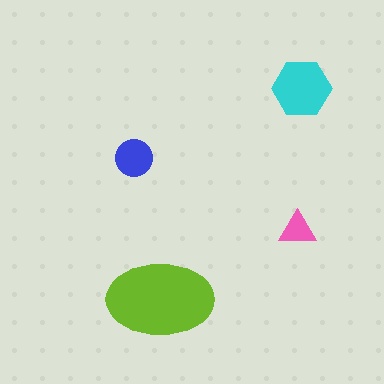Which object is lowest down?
The lime ellipse is bottommost.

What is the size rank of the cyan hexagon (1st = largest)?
2nd.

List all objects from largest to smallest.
The lime ellipse, the cyan hexagon, the blue circle, the pink triangle.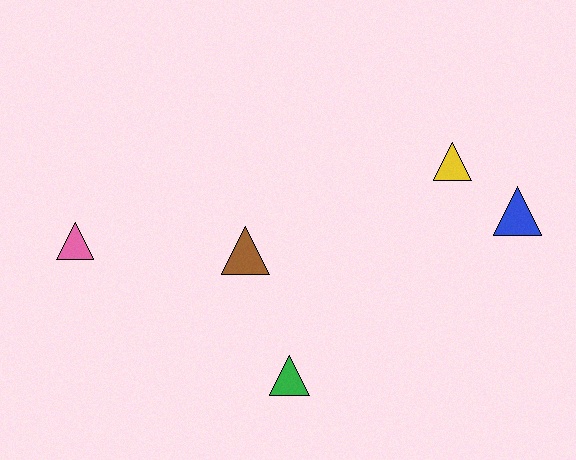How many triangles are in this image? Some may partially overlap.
There are 5 triangles.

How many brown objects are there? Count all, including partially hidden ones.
There is 1 brown object.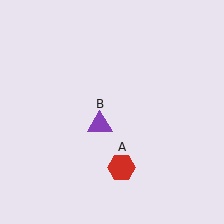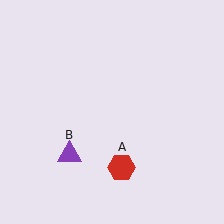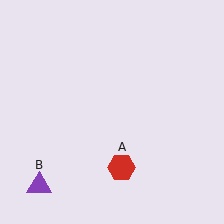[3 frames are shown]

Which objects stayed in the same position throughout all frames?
Red hexagon (object A) remained stationary.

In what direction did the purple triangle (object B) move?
The purple triangle (object B) moved down and to the left.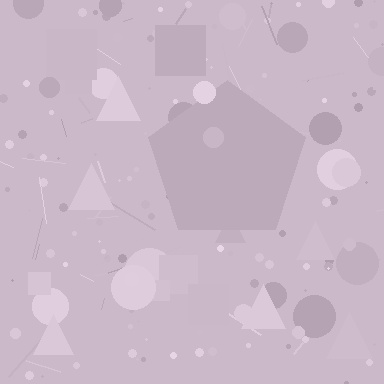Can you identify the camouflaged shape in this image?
The camouflaged shape is a pentagon.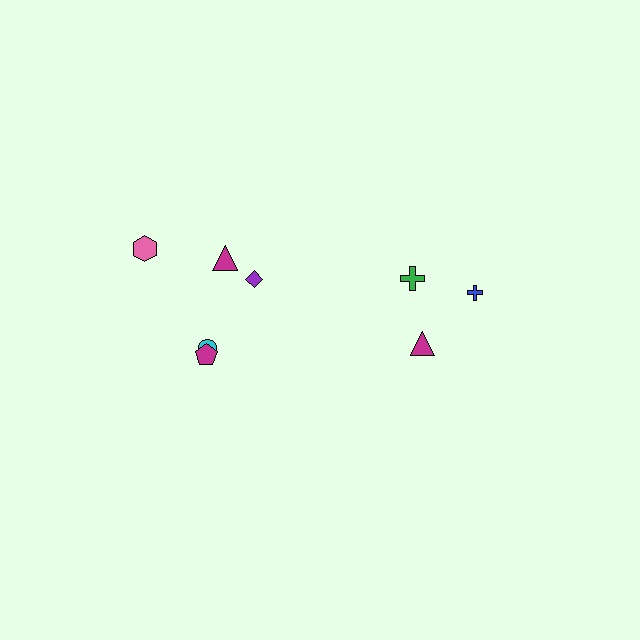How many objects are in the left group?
There are 5 objects.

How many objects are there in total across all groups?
There are 8 objects.